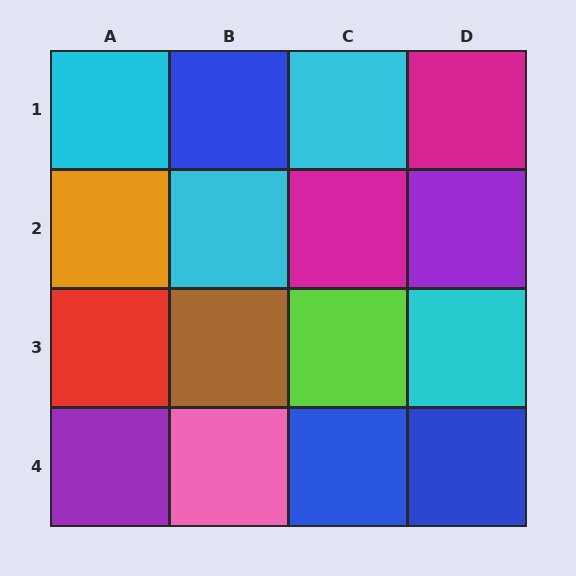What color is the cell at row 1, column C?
Cyan.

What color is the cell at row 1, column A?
Cyan.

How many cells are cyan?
4 cells are cyan.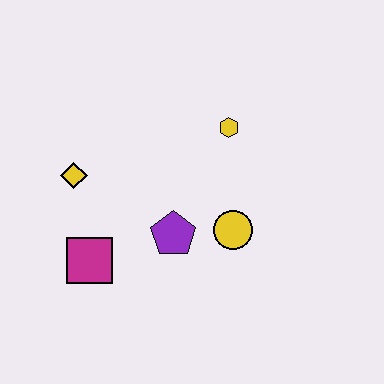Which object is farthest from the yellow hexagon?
The magenta square is farthest from the yellow hexagon.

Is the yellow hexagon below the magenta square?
No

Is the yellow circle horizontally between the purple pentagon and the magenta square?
No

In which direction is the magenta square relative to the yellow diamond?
The magenta square is below the yellow diamond.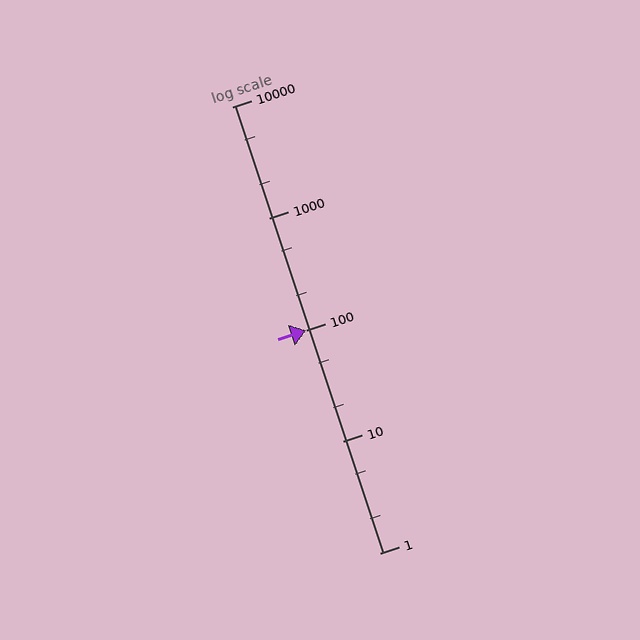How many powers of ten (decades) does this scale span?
The scale spans 4 decades, from 1 to 10000.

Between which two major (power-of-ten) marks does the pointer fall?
The pointer is between 100 and 1000.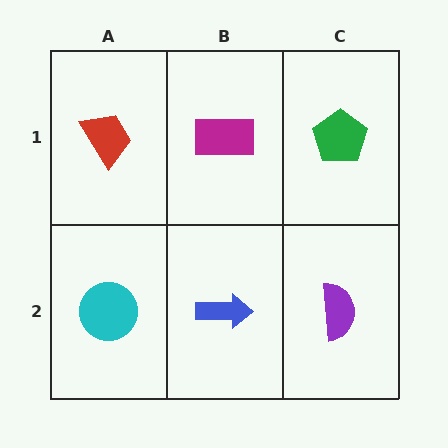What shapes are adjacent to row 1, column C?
A purple semicircle (row 2, column C), a magenta rectangle (row 1, column B).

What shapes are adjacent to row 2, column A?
A red trapezoid (row 1, column A), a blue arrow (row 2, column B).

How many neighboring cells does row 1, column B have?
3.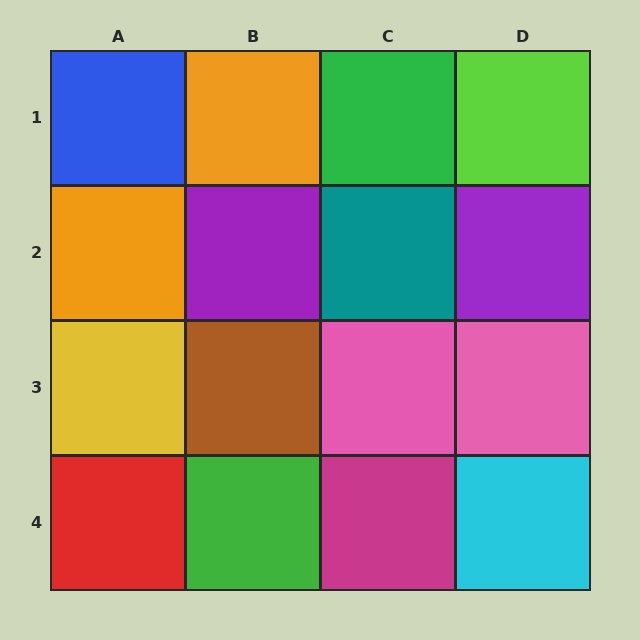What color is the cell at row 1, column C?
Green.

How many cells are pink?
2 cells are pink.